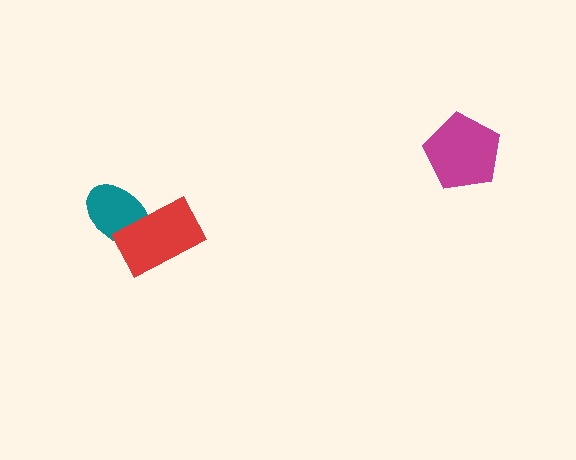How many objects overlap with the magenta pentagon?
0 objects overlap with the magenta pentagon.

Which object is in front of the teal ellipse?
The red rectangle is in front of the teal ellipse.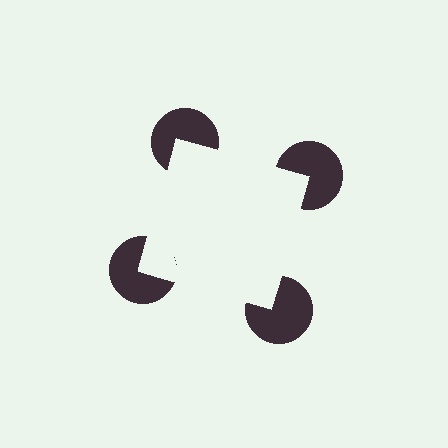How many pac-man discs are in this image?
There are 4 — one at each vertex of the illusory square.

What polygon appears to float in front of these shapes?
An illusory square — its edges are inferred from the aligned wedge cuts in the pac-man discs, not physically drawn.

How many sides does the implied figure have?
4 sides.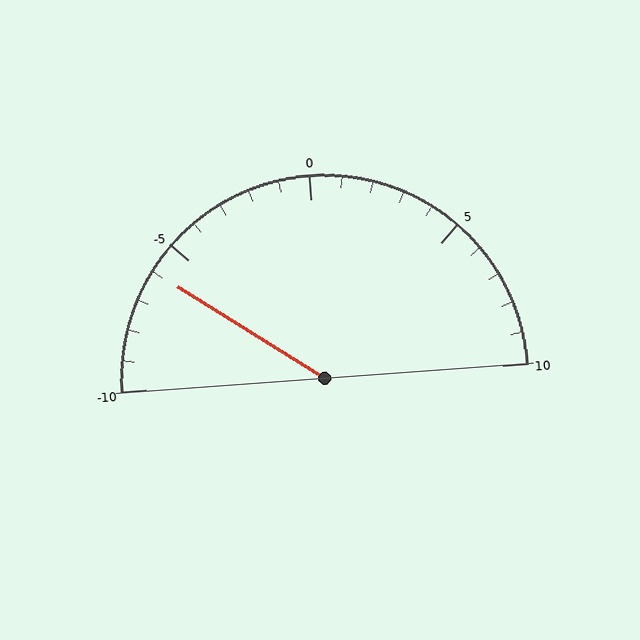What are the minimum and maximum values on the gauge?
The gauge ranges from -10 to 10.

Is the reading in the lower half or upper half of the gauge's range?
The reading is in the lower half of the range (-10 to 10).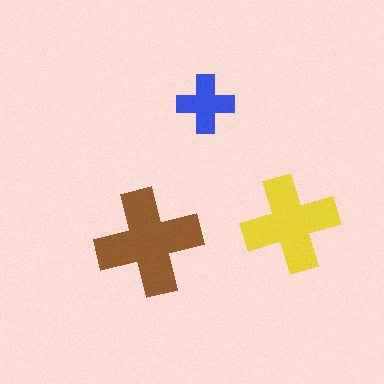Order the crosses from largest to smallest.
the brown one, the yellow one, the blue one.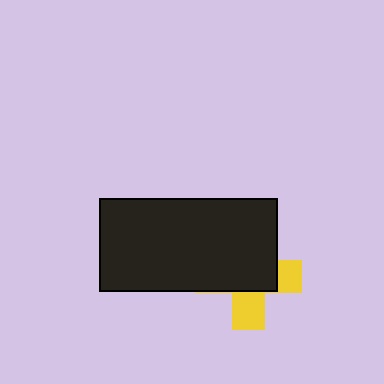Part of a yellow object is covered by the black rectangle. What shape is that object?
It is a cross.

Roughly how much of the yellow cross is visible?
A small part of it is visible (roughly 36%).